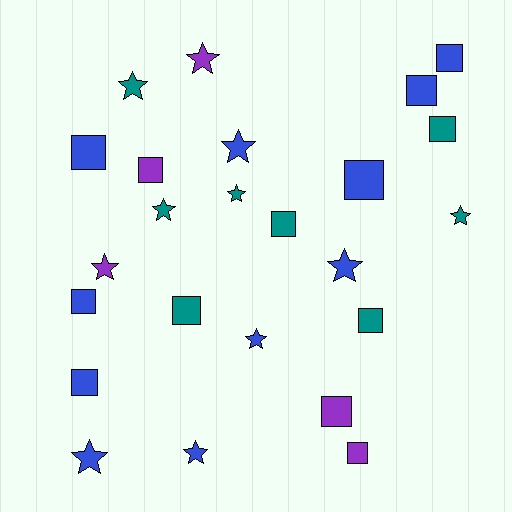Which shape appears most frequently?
Square, with 13 objects.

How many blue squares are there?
There are 6 blue squares.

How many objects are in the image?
There are 24 objects.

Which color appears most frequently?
Blue, with 11 objects.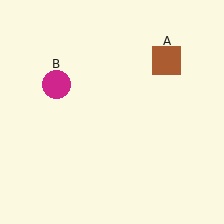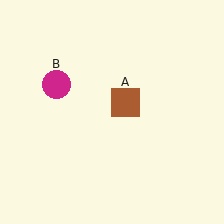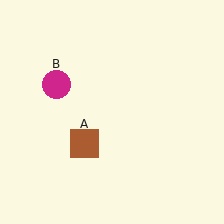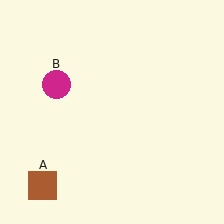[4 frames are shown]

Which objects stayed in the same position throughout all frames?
Magenta circle (object B) remained stationary.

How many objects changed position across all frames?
1 object changed position: brown square (object A).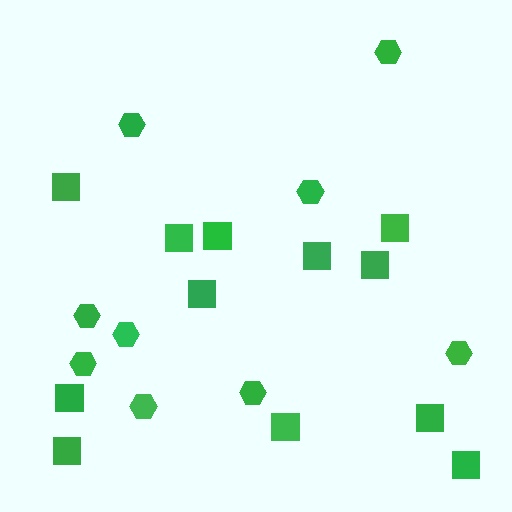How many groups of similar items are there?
There are 2 groups: one group of squares (12) and one group of hexagons (9).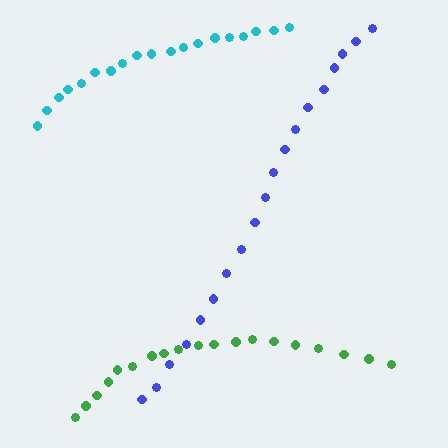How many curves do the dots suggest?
There are 3 distinct paths.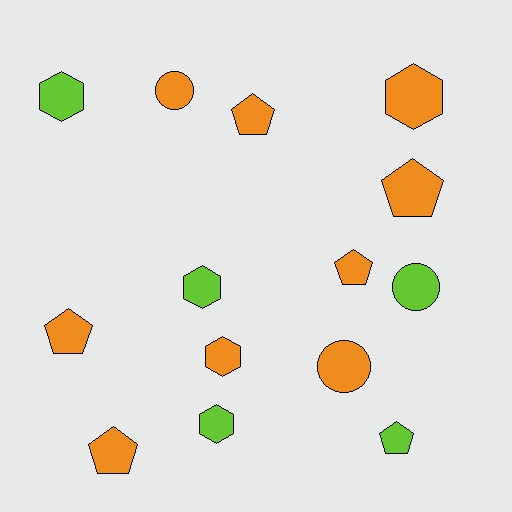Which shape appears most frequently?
Pentagon, with 6 objects.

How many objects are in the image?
There are 14 objects.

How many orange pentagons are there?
There are 5 orange pentagons.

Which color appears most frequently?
Orange, with 9 objects.